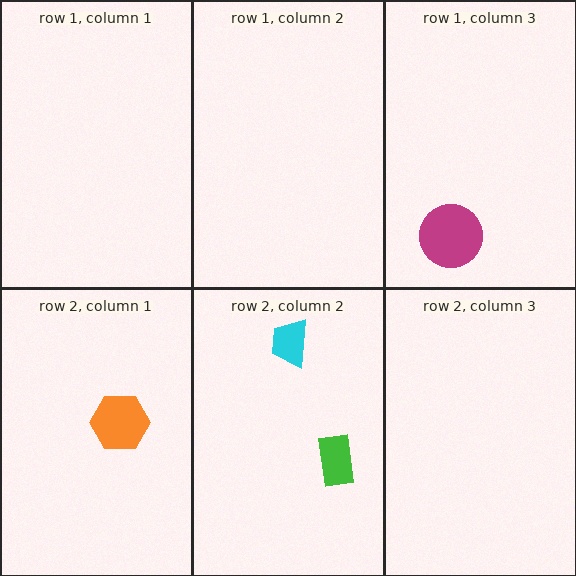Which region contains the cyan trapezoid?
The row 2, column 2 region.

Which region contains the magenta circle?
The row 1, column 3 region.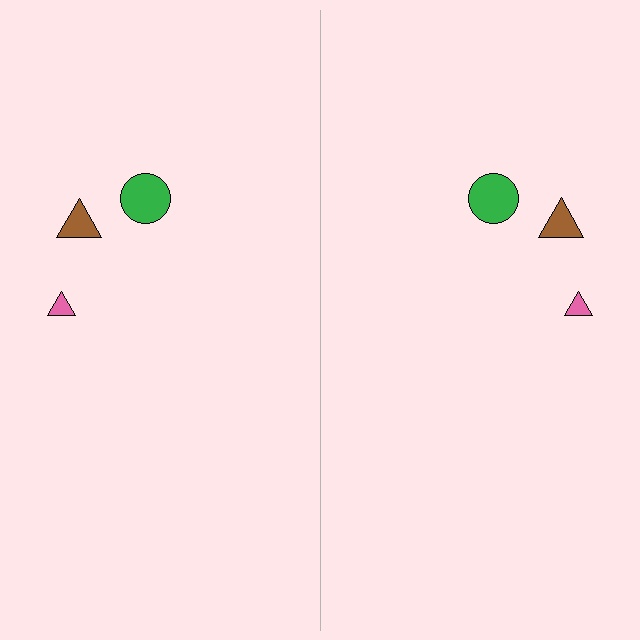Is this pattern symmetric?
Yes, this pattern has bilateral (reflection) symmetry.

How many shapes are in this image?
There are 6 shapes in this image.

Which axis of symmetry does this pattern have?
The pattern has a vertical axis of symmetry running through the center of the image.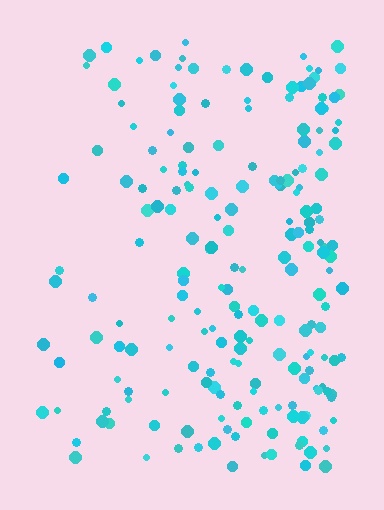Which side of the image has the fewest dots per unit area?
The left.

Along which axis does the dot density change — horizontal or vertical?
Horizontal.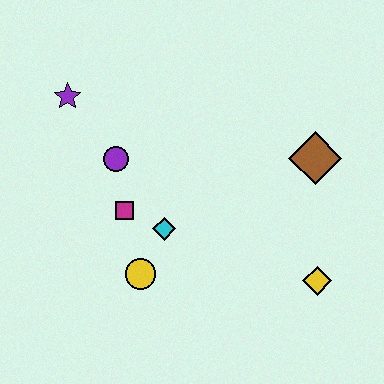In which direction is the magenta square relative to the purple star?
The magenta square is below the purple star.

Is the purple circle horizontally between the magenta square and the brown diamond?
No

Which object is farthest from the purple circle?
The yellow diamond is farthest from the purple circle.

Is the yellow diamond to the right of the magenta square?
Yes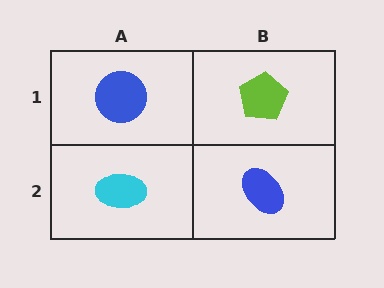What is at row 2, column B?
A blue ellipse.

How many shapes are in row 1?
2 shapes.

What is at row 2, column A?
A cyan ellipse.